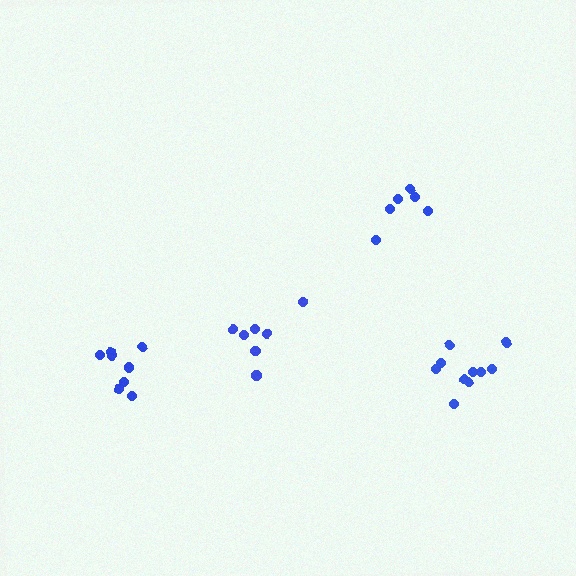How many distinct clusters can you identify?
There are 4 distinct clusters.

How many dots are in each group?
Group 1: 7 dots, Group 2: 10 dots, Group 3: 6 dots, Group 4: 8 dots (31 total).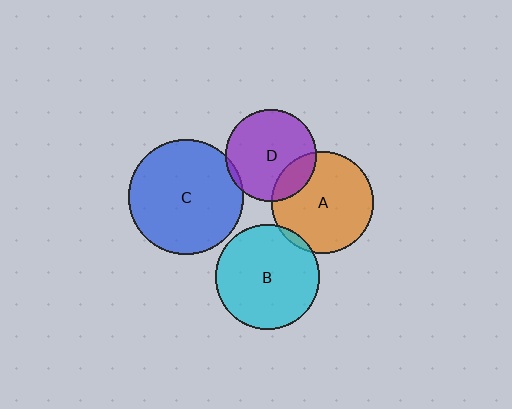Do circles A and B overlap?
Yes.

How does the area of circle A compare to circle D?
Approximately 1.3 times.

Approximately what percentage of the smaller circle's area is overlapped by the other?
Approximately 5%.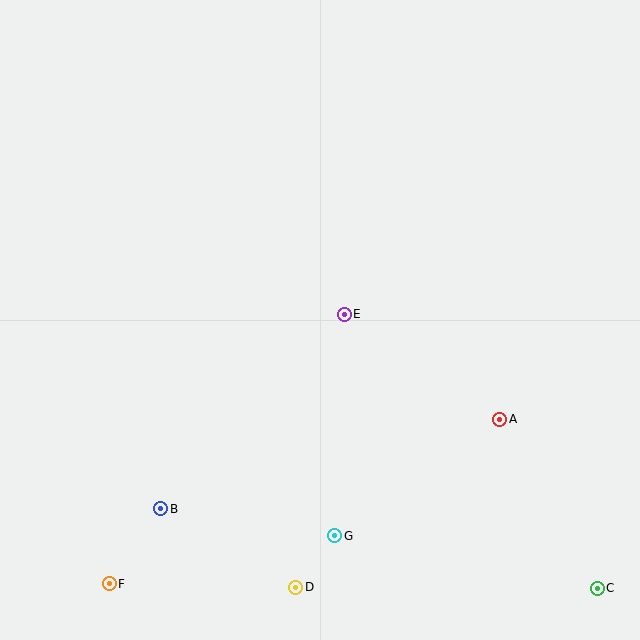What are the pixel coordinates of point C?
Point C is at (597, 588).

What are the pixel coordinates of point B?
Point B is at (161, 509).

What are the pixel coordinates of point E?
Point E is at (344, 314).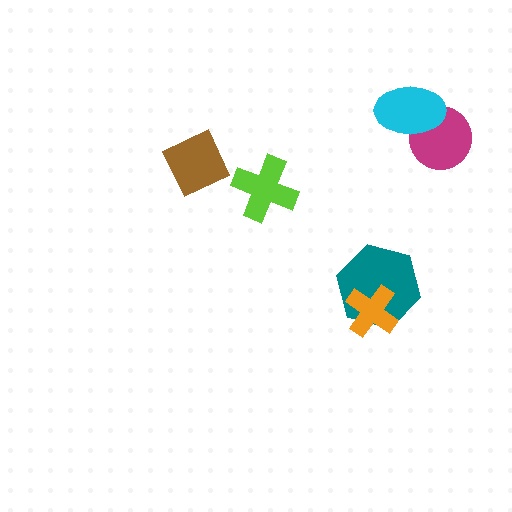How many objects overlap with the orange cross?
1 object overlaps with the orange cross.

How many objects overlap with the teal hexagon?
1 object overlaps with the teal hexagon.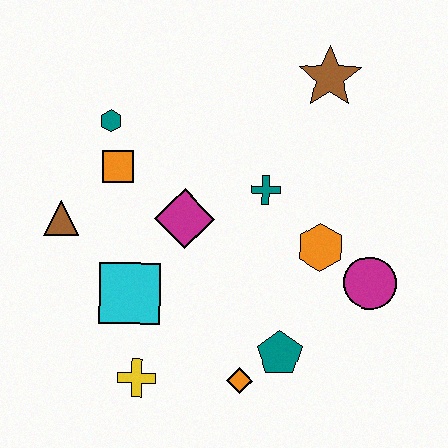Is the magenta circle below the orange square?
Yes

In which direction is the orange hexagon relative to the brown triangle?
The orange hexagon is to the right of the brown triangle.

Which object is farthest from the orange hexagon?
The brown triangle is farthest from the orange hexagon.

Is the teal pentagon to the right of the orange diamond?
Yes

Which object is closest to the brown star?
The teal cross is closest to the brown star.